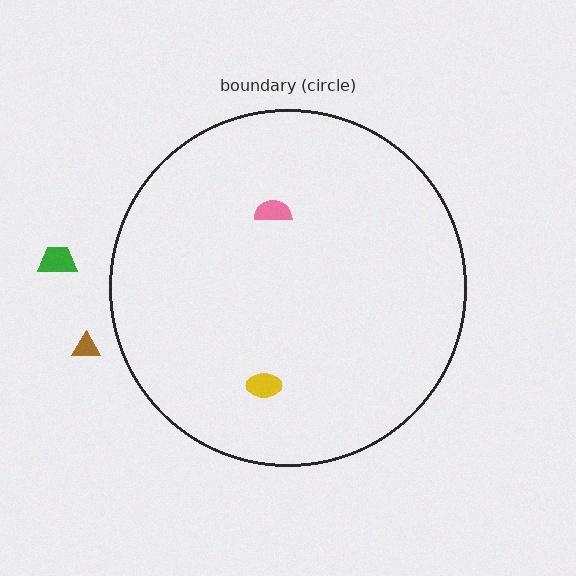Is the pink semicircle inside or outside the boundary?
Inside.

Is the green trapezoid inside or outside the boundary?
Outside.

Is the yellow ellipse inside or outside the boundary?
Inside.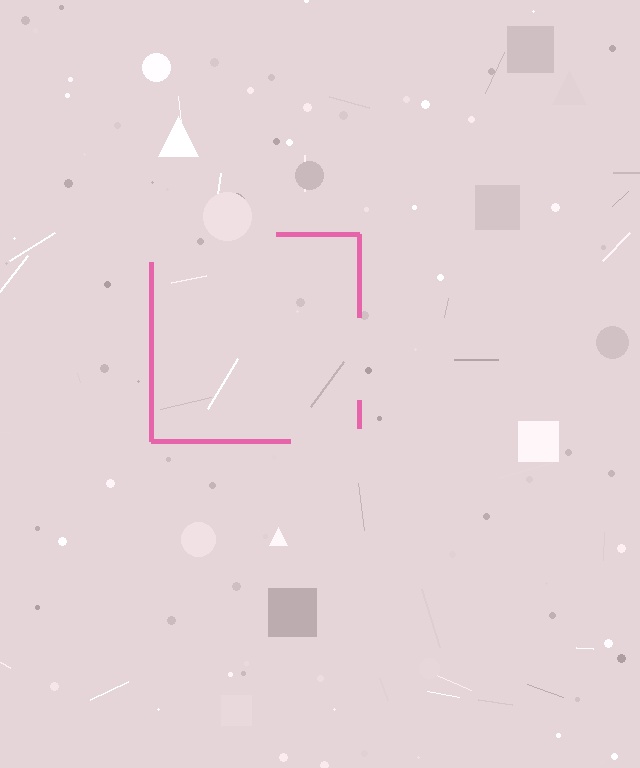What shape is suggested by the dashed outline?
The dashed outline suggests a square.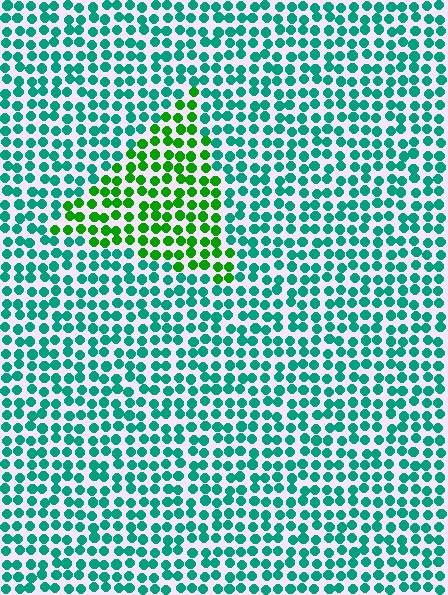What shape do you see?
I see a triangle.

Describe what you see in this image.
The image is filled with small teal elements in a uniform arrangement. A triangle-shaped region is visible where the elements are tinted to a slightly different hue, forming a subtle color boundary.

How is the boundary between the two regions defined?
The boundary is defined purely by a slight shift in hue (about 49 degrees). Spacing, size, and orientation are identical on both sides.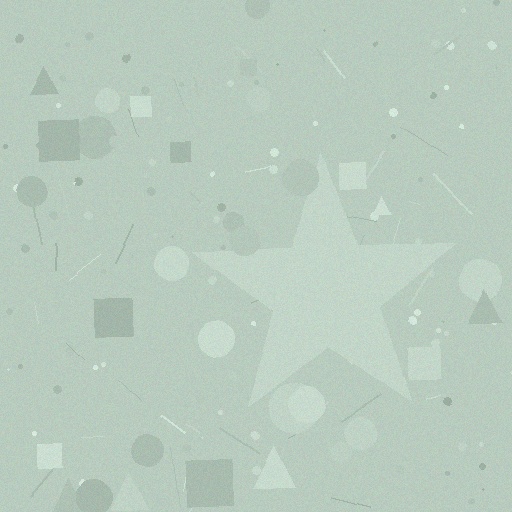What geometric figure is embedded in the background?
A star is embedded in the background.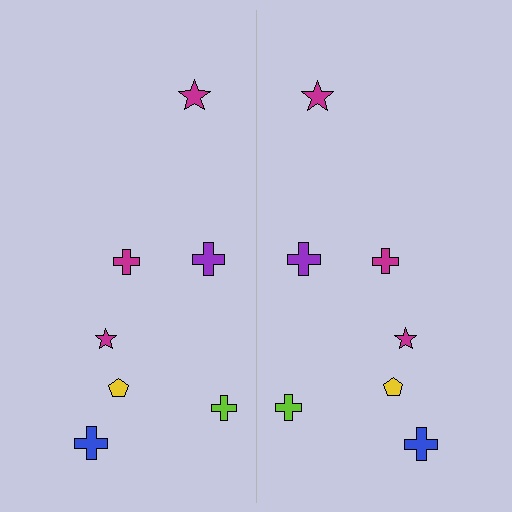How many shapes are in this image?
There are 14 shapes in this image.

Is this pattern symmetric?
Yes, this pattern has bilateral (reflection) symmetry.